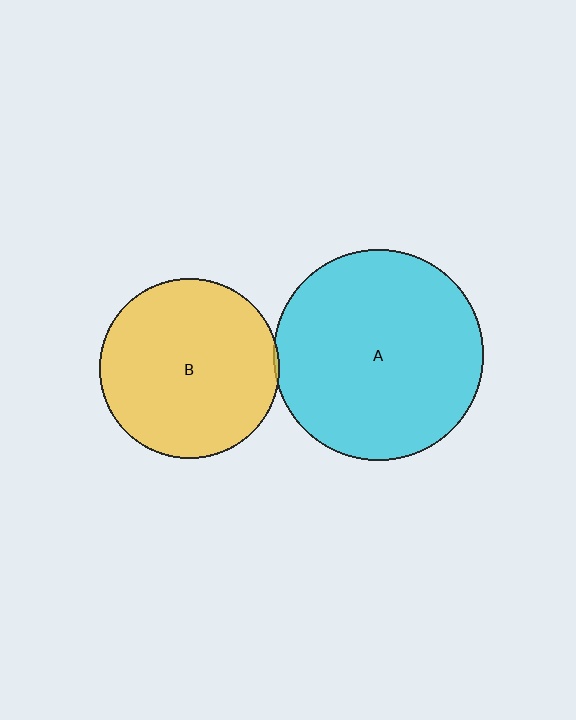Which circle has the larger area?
Circle A (cyan).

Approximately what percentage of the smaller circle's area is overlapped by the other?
Approximately 5%.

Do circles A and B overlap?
Yes.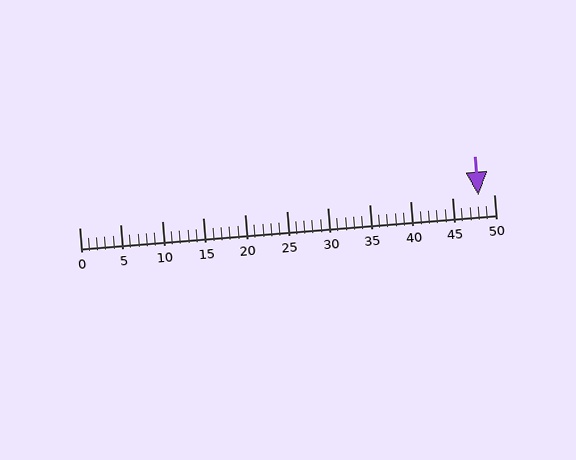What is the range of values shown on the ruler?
The ruler shows values from 0 to 50.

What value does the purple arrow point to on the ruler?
The purple arrow points to approximately 48.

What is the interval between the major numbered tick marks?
The major tick marks are spaced 5 units apart.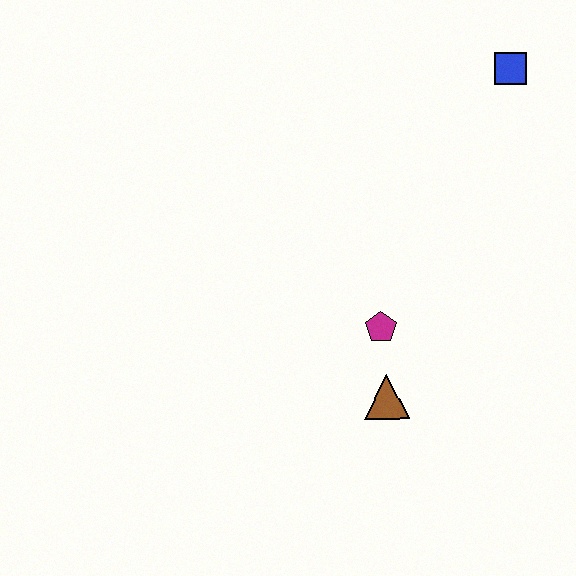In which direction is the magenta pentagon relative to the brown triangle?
The magenta pentagon is above the brown triangle.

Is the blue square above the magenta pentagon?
Yes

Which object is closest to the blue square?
The magenta pentagon is closest to the blue square.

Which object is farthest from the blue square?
The brown triangle is farthest from the blue square.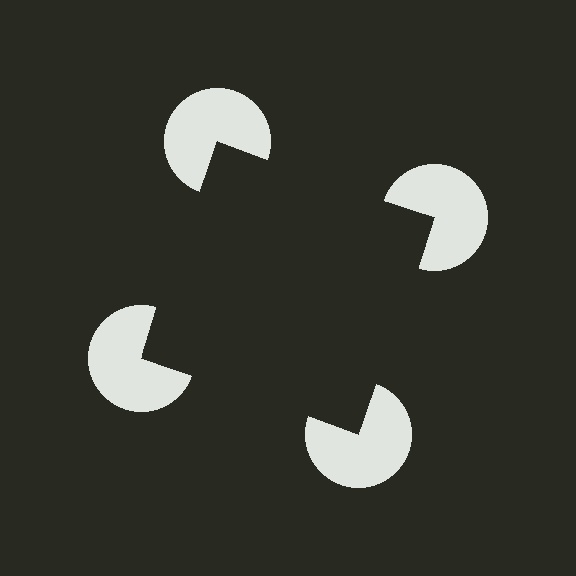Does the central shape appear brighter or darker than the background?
It typically appears slightly darker than the background, even though no actual brightness change is drawn.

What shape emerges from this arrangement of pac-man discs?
An illusory square — its edges are inferred from the aligned wedge cuts in the pac-man discs, not physically drawn.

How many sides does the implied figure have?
4 sides.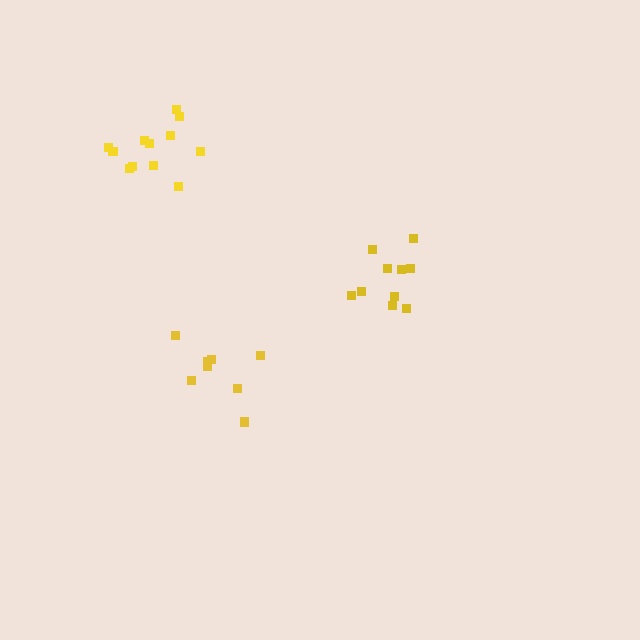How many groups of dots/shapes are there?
There are 3 groups.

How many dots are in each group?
Group 1: 8 dots, Group 2: 10 dots, Group 3: 12 dots (30 total).